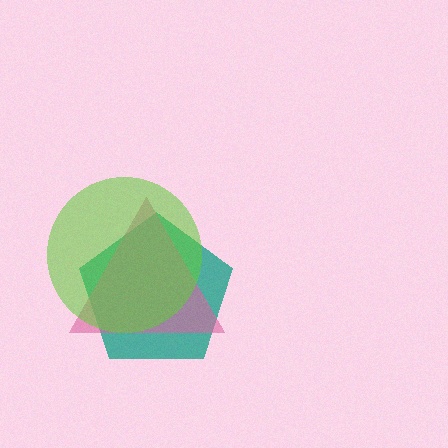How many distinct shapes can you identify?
There are 3 distinct shapes: a teal pentagon, a pink triangle, a lime circle.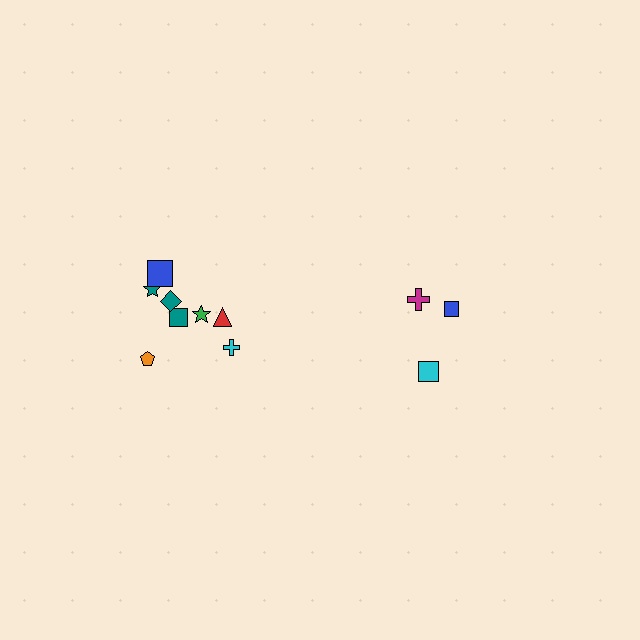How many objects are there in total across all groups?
There are 11 objects.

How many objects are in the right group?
There are 3 objects.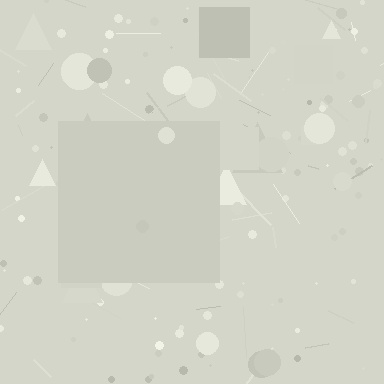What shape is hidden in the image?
A square is hidden in the image.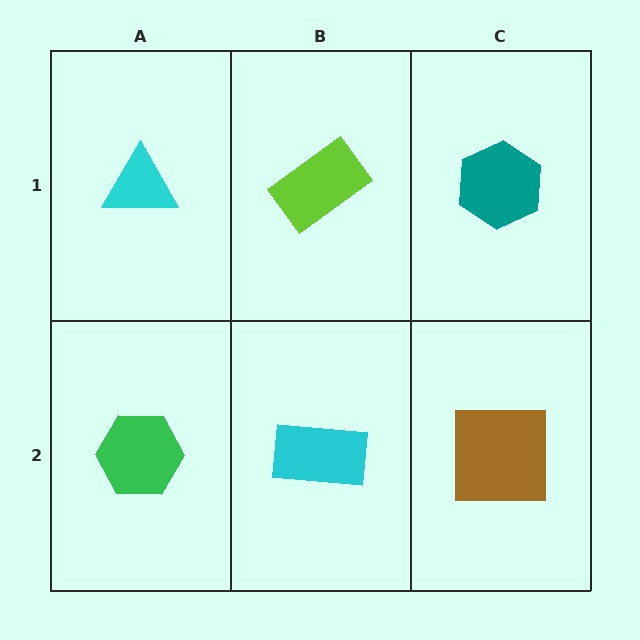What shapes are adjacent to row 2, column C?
A teal hexagon (row 1, column C), a cyan rectangle (row 2, column B).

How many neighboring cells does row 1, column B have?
3.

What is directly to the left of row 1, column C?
A lime rectangle.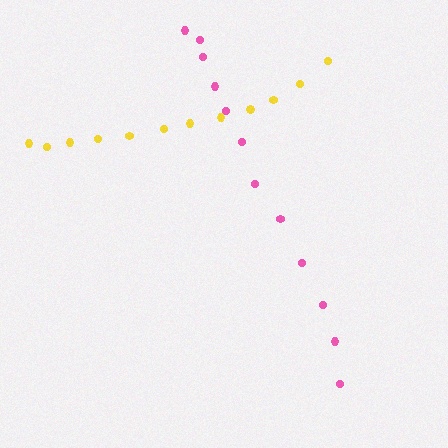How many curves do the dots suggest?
There are 2 distinct paths.